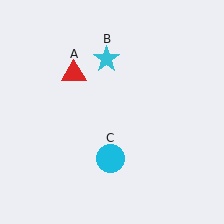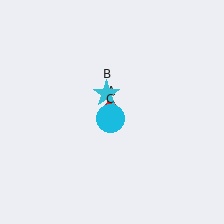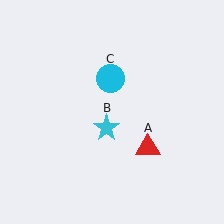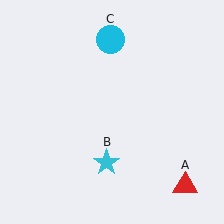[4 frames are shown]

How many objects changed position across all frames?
3 objects changed position: red triangle (object A), cyan star (object B), cyan circle (object C).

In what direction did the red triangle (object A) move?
The red triangle (object A) moved down and to the right.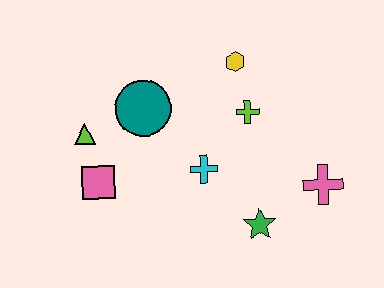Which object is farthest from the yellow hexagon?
The pink square is farthest from the yellow hexagon.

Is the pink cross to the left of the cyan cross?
No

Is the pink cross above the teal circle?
No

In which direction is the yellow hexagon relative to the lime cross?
The yellow hexagon is above the lime cross.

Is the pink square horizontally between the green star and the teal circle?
No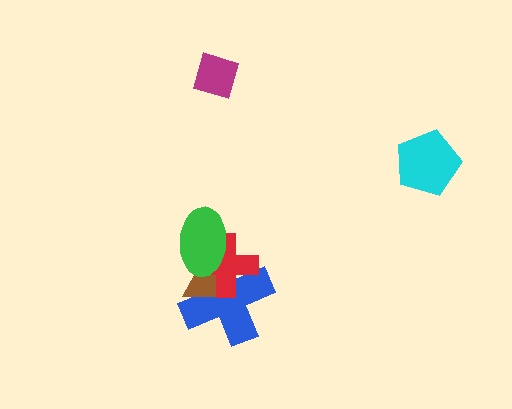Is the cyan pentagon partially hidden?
No, no other shape covers it.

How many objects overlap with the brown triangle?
3 objects overlap with the brown triangle.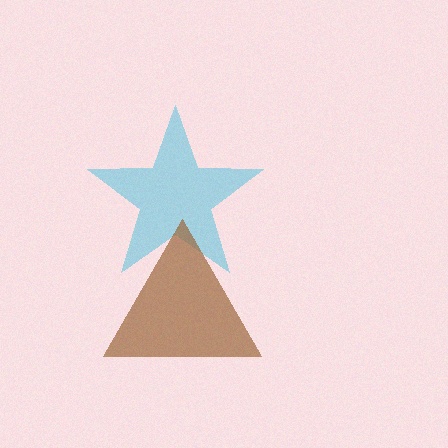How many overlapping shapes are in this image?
There are 2 overlapping shapes in the image.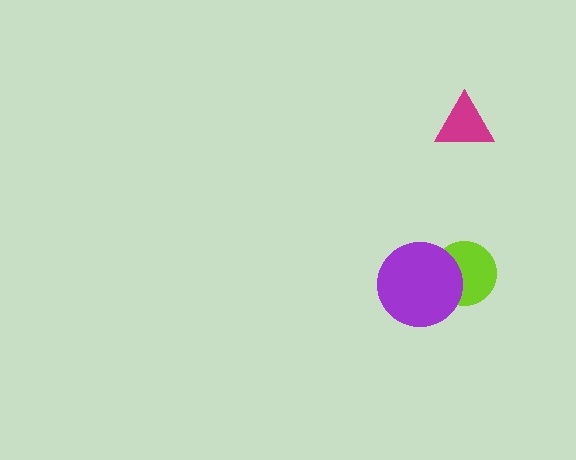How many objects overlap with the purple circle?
1 object overlaps with the purple circle.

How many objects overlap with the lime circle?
1 object overlaps with the lime circle.